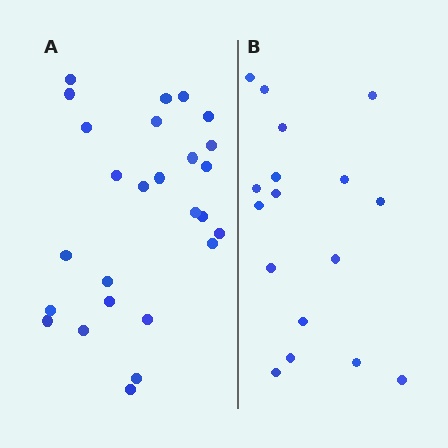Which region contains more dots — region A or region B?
Region A (the left region) has more dots.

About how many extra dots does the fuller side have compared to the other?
Region A has roughly 8 or so more dots than region B.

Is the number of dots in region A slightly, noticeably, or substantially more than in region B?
Region A has substantially more. The ratio is roughly 1.5 to 1.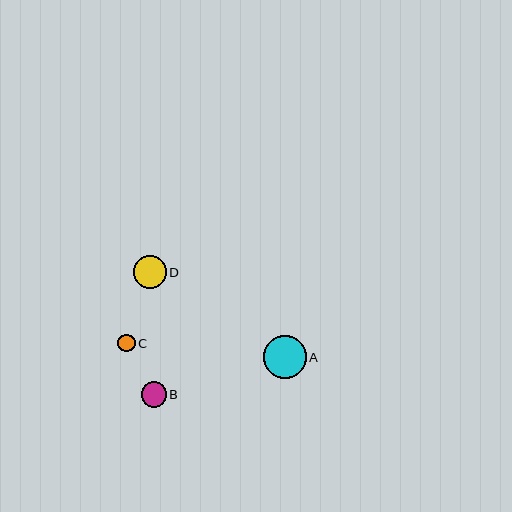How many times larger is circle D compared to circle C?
Circle D is approximately 1.8 times the size of circle C.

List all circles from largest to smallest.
From largest to smallest: A, D, B, C.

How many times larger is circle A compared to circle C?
Circle A is approximately 2.4 times the size of circle C.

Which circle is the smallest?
Circle C is the smallest with a size of approximately 18 pixels.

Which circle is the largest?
Circle A is the largest with a size of approximately 43 pixels.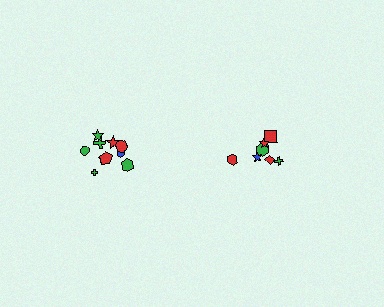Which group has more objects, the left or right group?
The left group.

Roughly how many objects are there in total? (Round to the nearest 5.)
Roughly 15 objects in total.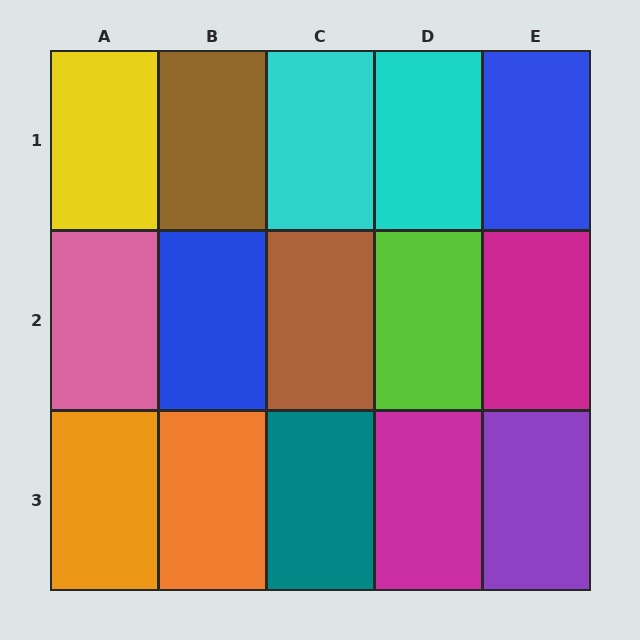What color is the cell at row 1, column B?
Brown.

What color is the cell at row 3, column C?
Teal.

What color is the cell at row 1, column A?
Yellow.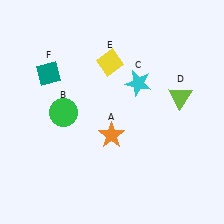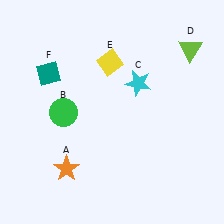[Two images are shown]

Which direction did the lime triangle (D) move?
The lime triangle (D) moved up.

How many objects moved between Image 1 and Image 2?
2 objects moved between the two images.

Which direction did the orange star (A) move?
The orange star (A) moved left.